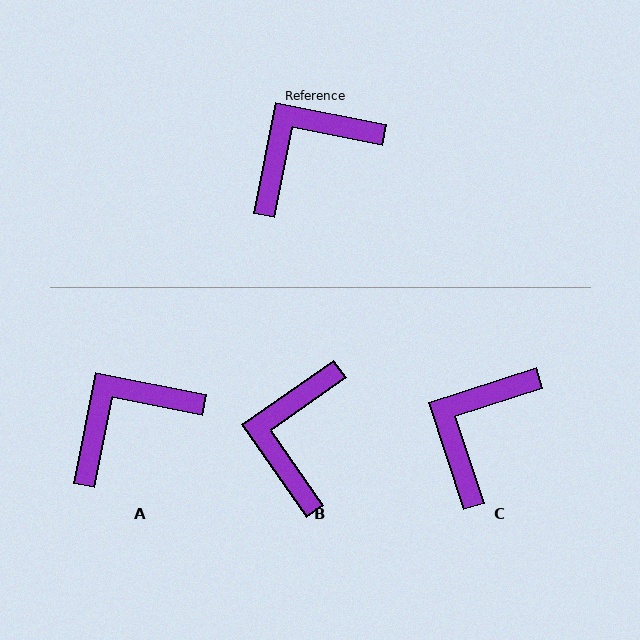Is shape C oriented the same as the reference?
No, it is off by about 29 degrees.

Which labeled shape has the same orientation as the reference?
A.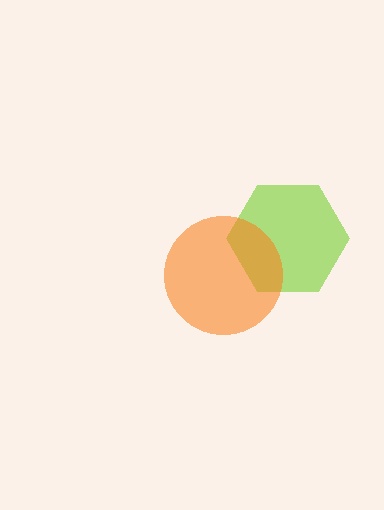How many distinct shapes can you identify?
There are 2 distinct shapes: a lime hexagon, an orange circle.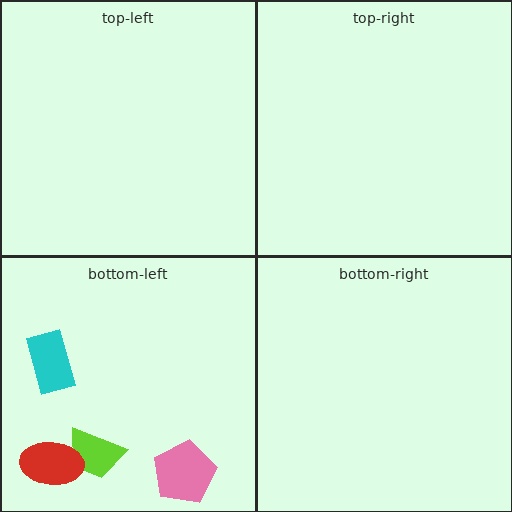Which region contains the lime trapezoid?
The bottom-left region.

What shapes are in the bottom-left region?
The cyan rectangle, the lime trapezoid, the red ellipse, the pink pentagon.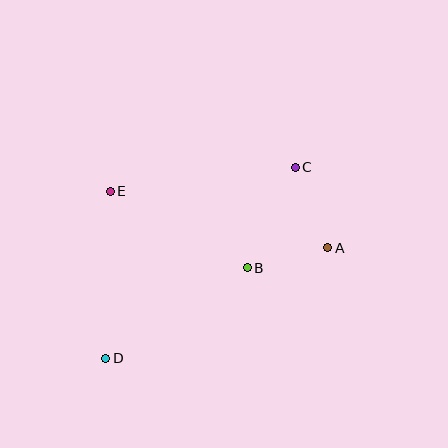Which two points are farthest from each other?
Points C and D are farthest from each other.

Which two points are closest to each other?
Points A and B are closest to each other.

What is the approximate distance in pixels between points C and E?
The distance between C and E is approximately 187 pixels.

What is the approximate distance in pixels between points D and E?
The distance between D and E is approximately 167 pixels.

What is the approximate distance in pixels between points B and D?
The distance between B and D is approximately 168 pixels.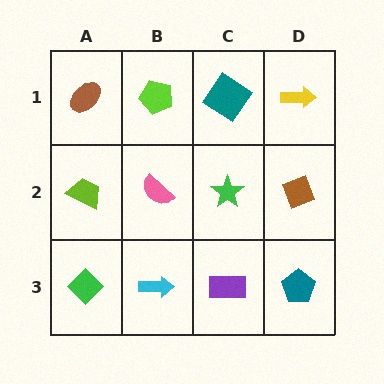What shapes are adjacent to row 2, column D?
A yellow arrow (row 1, column D), a teal pentagon (row 3, column D), a green star (row 2, column C).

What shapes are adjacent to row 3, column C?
A green star (row 2, column C), a cyan arrow (row 3, column B), a teal pentagon (row 3, column D).